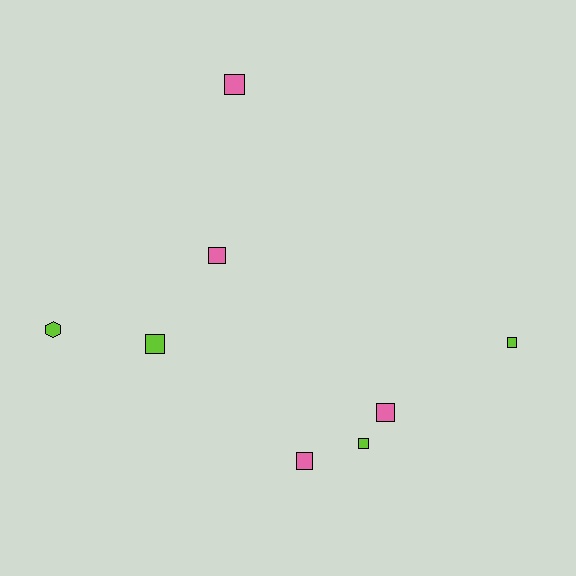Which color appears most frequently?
Lime, with 4 objects.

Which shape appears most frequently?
Square, with 7 objects.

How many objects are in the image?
There are 8 objects.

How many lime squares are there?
There are 3 lime squares.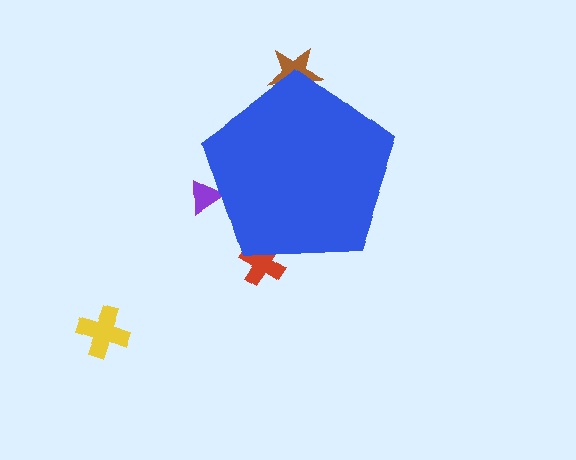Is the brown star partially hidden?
Yes, the brown star is partially hidden behind the blue pentagon.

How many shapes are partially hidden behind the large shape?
3 shapes are partially hidden.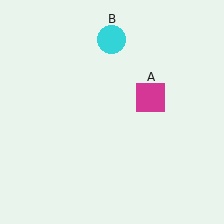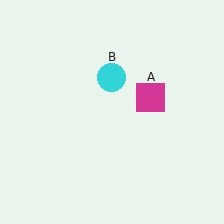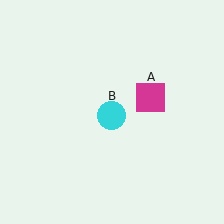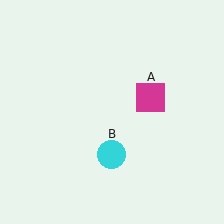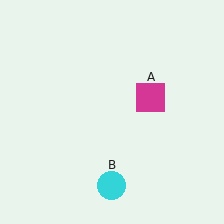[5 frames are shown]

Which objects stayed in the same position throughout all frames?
Magenta square (object A) remained stationary.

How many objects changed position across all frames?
1 object changed position: cyan circle (object B).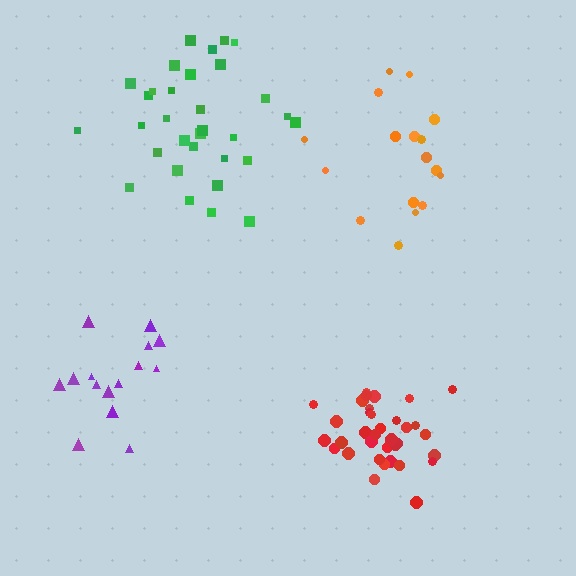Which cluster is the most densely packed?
Red.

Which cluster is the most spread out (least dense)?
Orange.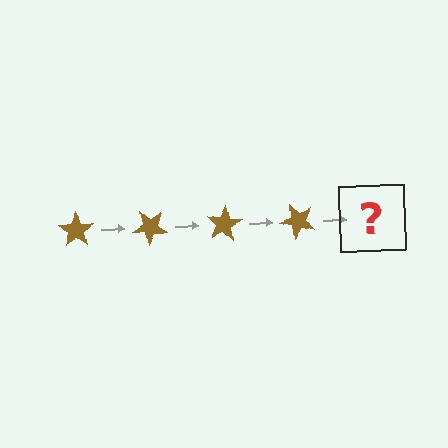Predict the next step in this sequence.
The next step is a brown star rotated 160 degrees.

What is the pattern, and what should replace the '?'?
The pattern is that the star rotates 40 degrees each step. The '?' should be a brown star rotated 160 degrees.